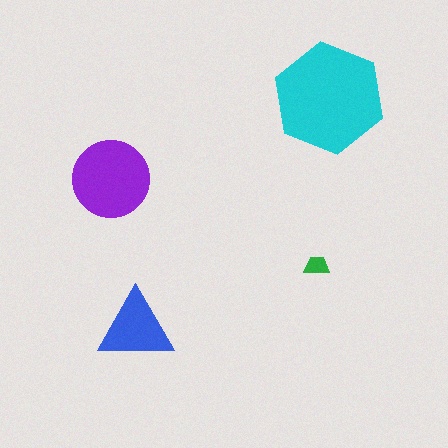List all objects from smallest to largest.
The green trapezoid, the blue triangle, the purple circle, the cyan hexagon.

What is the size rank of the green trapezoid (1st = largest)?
4th.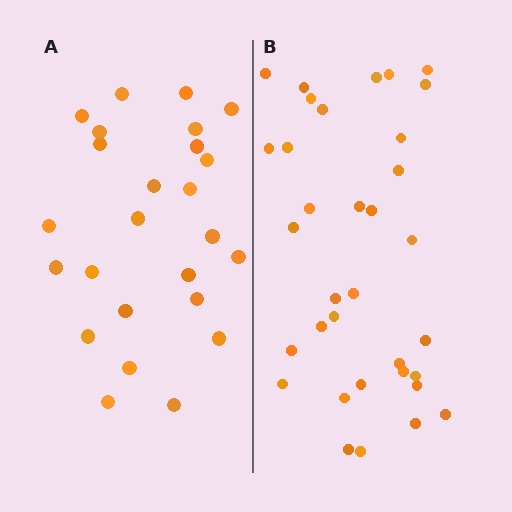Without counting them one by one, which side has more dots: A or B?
Region B (the right region) has more dots.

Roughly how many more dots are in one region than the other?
Region B has roughly 8 or so more dots than region A.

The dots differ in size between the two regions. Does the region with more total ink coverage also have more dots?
No. Region A has more total ink coverage because its dots are larger, but region B actually contains more individual dots. Total area can be misleading — the number of items is what matters here.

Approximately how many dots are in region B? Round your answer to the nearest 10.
About 30 dots. (The exact count is 34, which rounds to 30.)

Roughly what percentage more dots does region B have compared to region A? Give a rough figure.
About 35% more.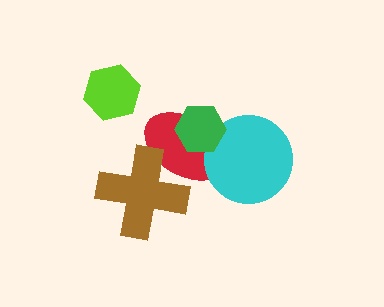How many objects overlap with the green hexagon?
2 objects overlap with the green hexagon.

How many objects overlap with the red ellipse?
3 objects overlap with the red ellipse.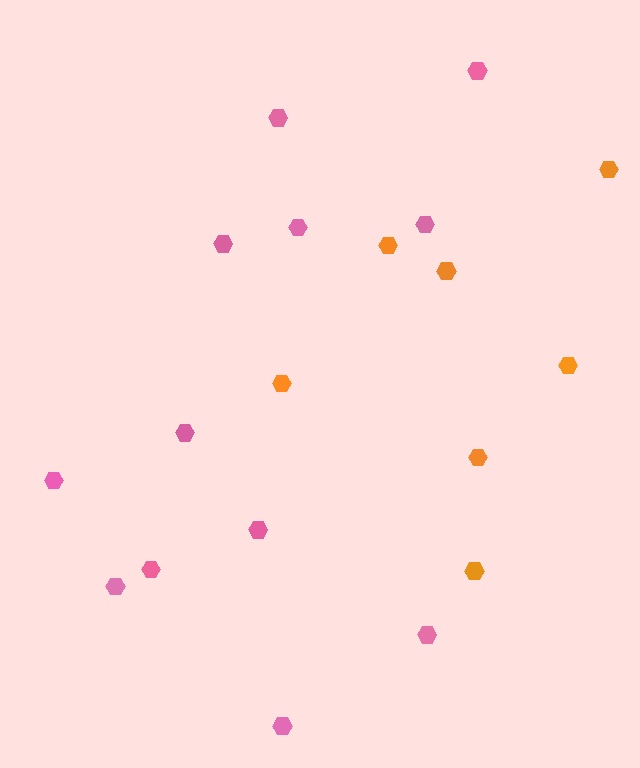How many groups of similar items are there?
There are 2 groups: one group of pink hexagons (12) and one group of orange hexagons (7).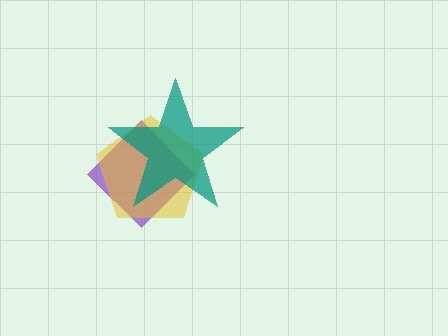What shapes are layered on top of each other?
The layered shapes are: a purple diamond, a yellow pentagon, a teal star.